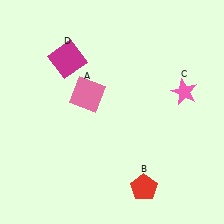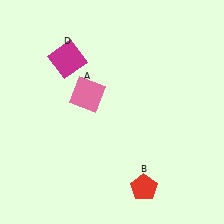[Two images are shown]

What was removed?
The pink star (C) was removed in Image 2.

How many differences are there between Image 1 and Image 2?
There is 1 difference between the two images.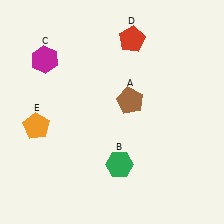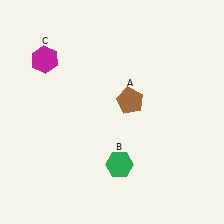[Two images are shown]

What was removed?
The orange pentagon (E), the red pentagon (D) were removed in Image 2.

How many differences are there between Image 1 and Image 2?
There are 2 differences between the two images.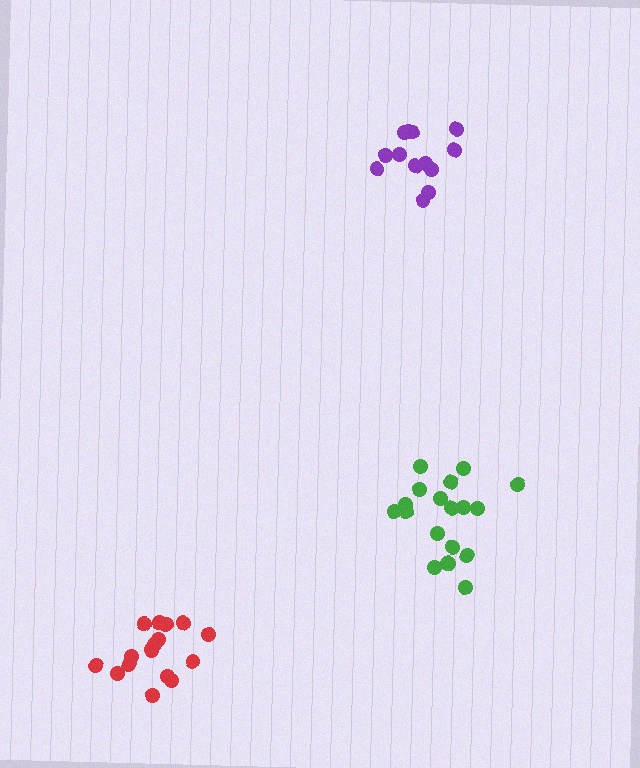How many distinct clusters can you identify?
There are 3 distinct clusters.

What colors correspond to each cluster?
The clusters are colored: green, purple, red.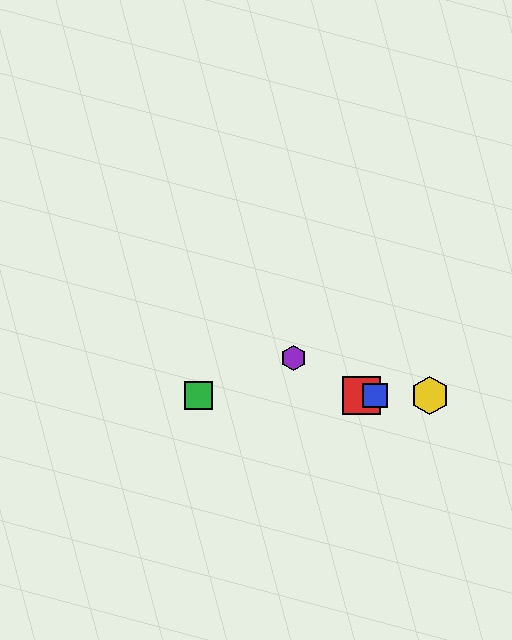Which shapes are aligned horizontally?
The red square, the blue square, the green square, the yellow hexagon are aligned horizontally.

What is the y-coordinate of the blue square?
The blue square is at y≈396.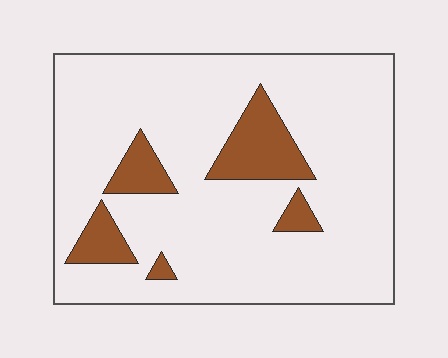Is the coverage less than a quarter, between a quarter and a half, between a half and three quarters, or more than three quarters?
Less than a quarter.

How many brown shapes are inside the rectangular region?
5.